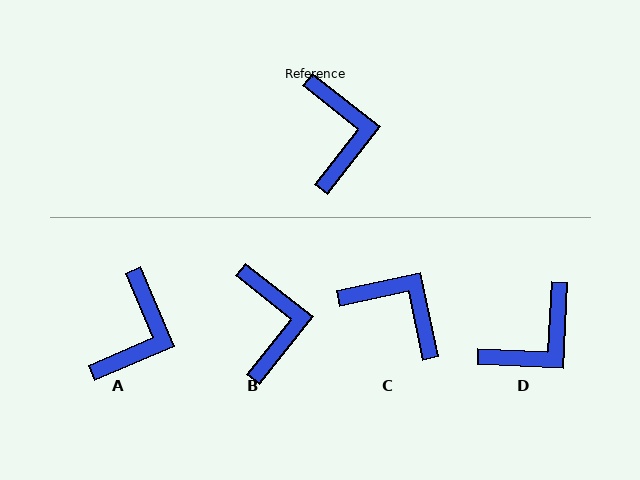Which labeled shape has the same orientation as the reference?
B.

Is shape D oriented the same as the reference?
No, it is off by about 55 degrees.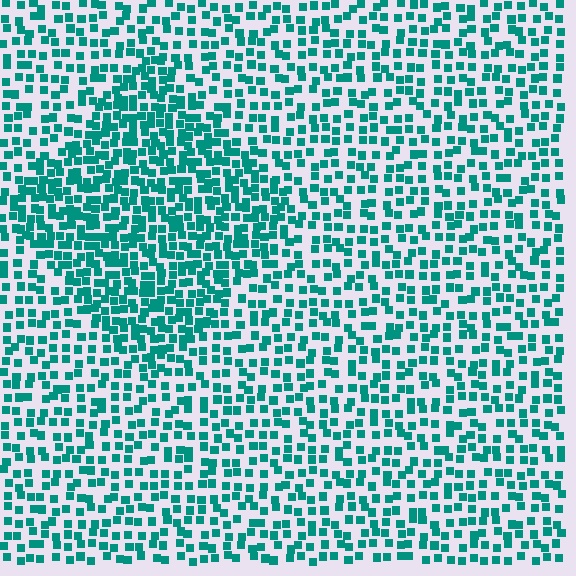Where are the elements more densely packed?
The elements are more densely packed inside the diamond boundary.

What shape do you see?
I see a diamond.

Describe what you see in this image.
The image contains small teal elements arranged at two different densities. A diamond-shaped region is visible where the elements are more densely packed than the surrounding area.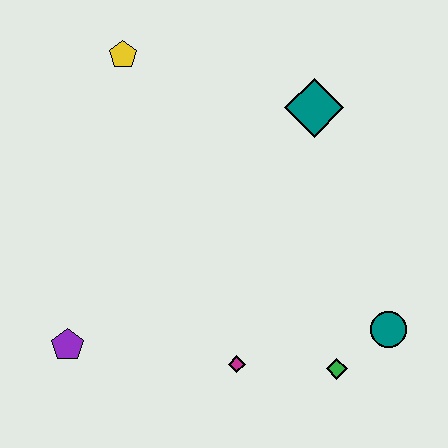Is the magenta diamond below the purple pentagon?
Yes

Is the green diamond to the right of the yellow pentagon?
Yes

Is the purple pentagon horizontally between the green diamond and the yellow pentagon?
No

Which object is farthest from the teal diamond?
The purple pentagon is farthest from the teal diamond.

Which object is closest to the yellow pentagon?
The teal diamond is closest to the yellow pentagon.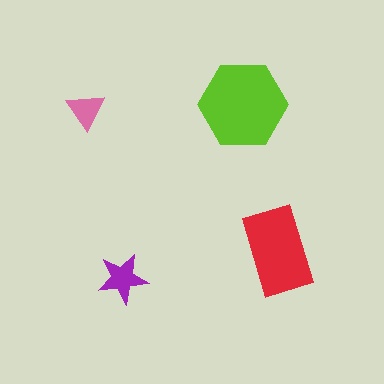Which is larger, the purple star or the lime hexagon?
The lime hexagon.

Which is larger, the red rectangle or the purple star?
The red rectangle.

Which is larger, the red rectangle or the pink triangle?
The red rectangle.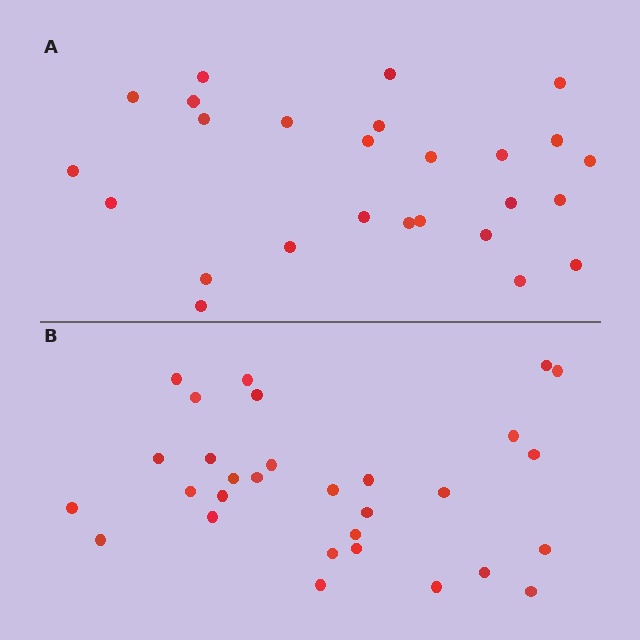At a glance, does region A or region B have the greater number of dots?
Region B (the bottom region) has more dots.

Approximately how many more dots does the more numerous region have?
Region B has about 4 more dots than region A.